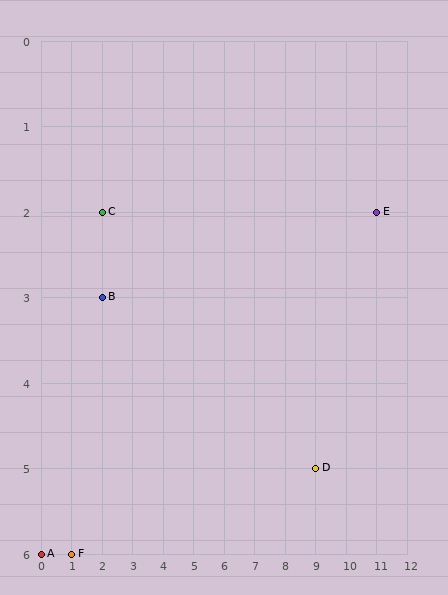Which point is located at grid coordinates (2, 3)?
Point B is at (2, 3).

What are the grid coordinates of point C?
Point C is at grid coordinates (2, 2).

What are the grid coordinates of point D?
Point D is at grid coordinates (9, 5).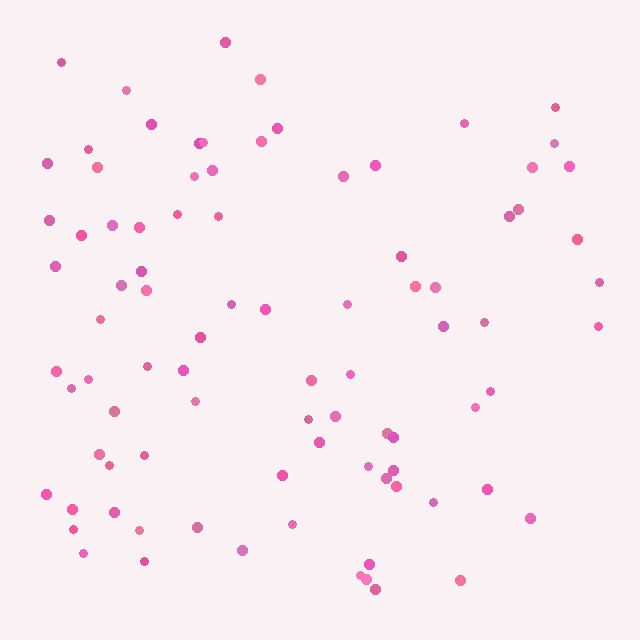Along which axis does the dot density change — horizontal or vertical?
Horizontal.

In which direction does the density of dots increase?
From right to left, with the left side densest.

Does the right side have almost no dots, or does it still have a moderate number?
Still a moderate number, just noticeably fewer than the left.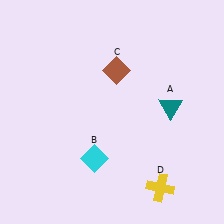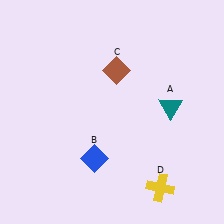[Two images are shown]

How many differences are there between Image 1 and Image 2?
There is 1 difference between the two images.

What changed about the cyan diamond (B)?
In Image 1, B is cyan. In Image 2, it changed to blue.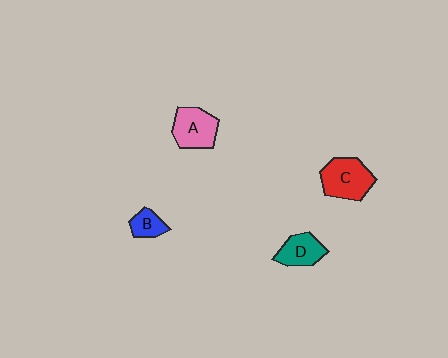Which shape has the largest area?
Shape C (red).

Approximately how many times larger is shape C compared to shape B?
Approximately 2.2 times.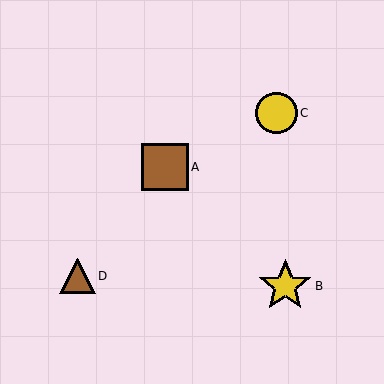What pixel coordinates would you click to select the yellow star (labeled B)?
Click at (285, 286) to select the yellow star B.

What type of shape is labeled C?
Shape C is a yellow circle.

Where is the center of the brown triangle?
The center of the brown triangle is at (78, 276).